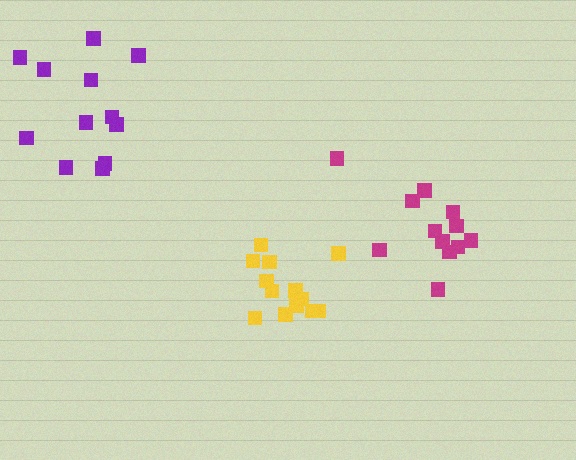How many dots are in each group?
Group 1: 12 dots, Group 2: 13 dots, Group 3: 12 dots (37 total).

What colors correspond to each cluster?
The clusters are colored: magenta, yellow, purple.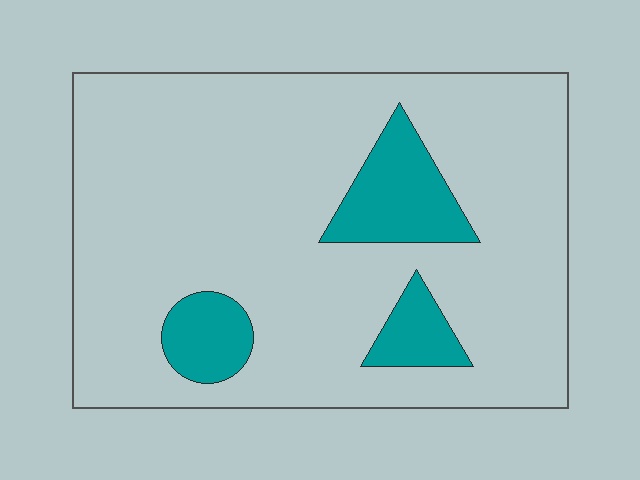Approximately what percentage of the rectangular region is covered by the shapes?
Approximately 15%.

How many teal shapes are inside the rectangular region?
3.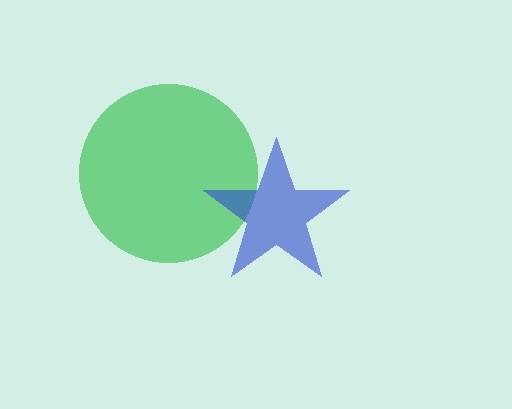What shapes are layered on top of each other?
The layered shapes are: a green circle, a blue star.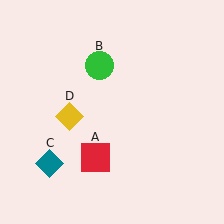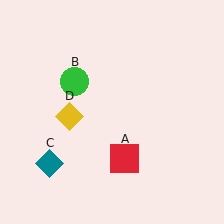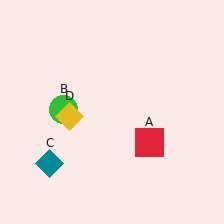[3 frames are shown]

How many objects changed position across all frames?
2 objects changed position: red square (object A), green circle (object B).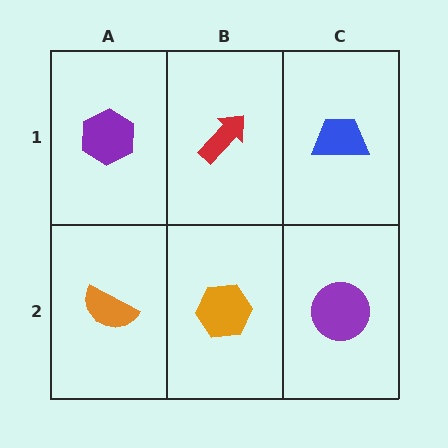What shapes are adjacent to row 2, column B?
A red arrow (row 1, column B), an orange semicircle (row 2, column A), a purple circle (row 2, column C).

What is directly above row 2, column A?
A purple hexagon.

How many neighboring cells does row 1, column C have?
2.